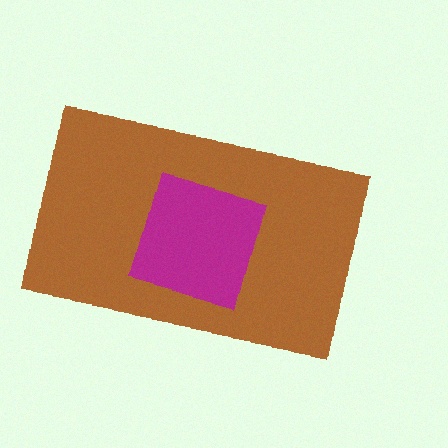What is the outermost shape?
The brown rectangle.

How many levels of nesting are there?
2.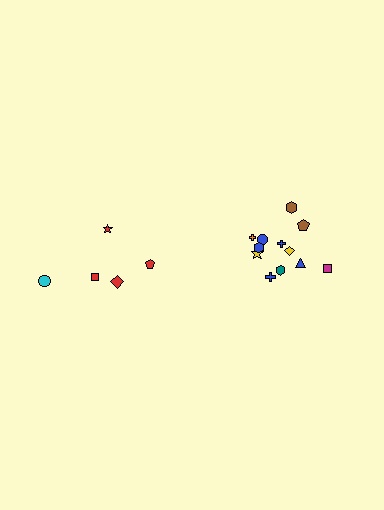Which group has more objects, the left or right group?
The right group.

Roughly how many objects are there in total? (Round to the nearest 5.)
Roughly 15 objects in total.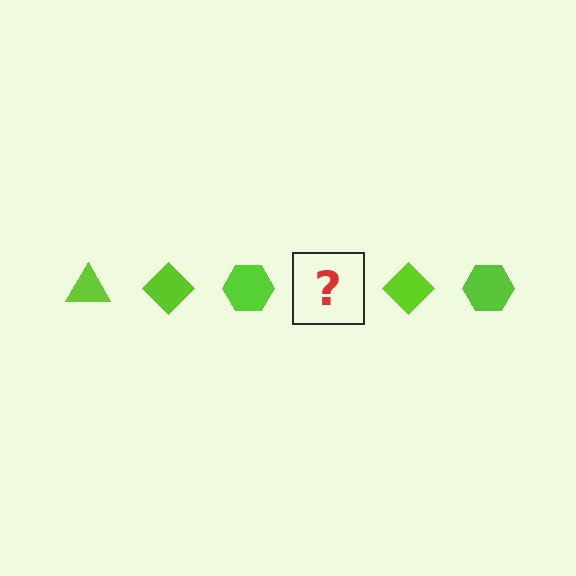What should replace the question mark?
The question mark should be replaced with a lime triangle.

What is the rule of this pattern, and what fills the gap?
The rule is that the pattern cycles through triangle, diamond, hexagon shapes in lime. The gap should be filled with a lime triangle.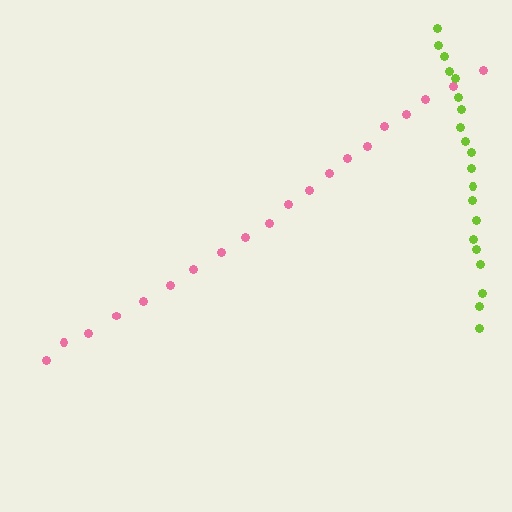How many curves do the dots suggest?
There are 2 distinct paths.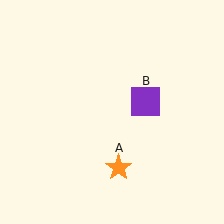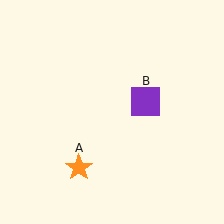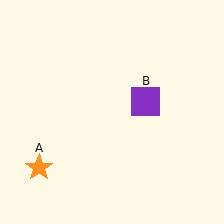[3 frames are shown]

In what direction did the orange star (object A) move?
The orange star (object A) moved left.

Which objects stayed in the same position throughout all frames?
Purple square (object B) remained stationary.